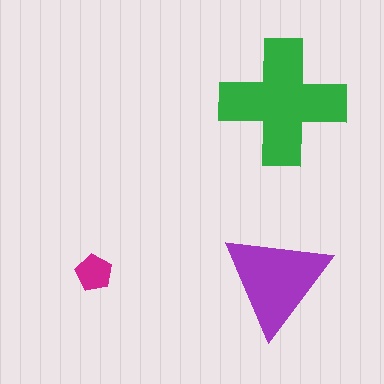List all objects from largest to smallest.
The green cross, the purple triangle, the magenta pentagon.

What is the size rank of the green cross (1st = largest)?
1st.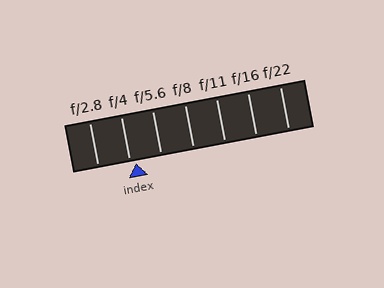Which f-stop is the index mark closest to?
The index mark is closest to f/4.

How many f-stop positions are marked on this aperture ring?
There are 7 f-stop positions marked.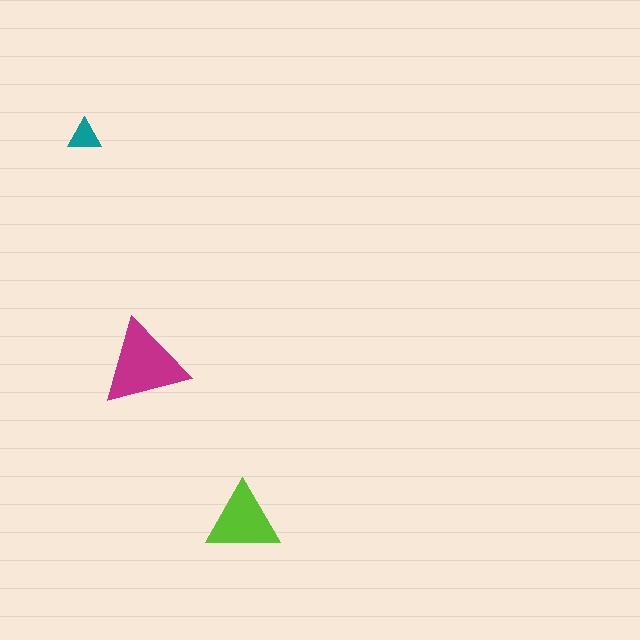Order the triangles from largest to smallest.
the magenta one, the lime one, the teal one.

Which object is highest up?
The teal triangle is topmost.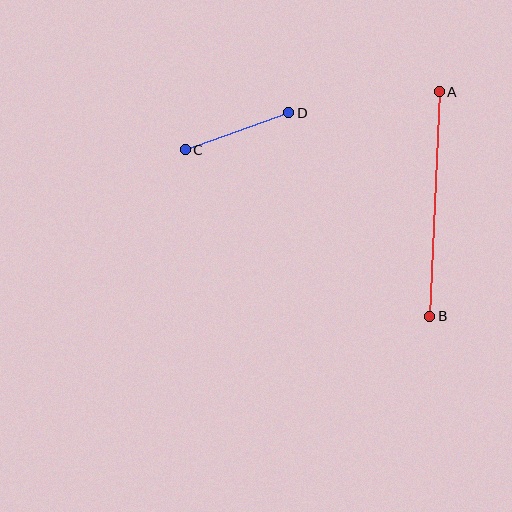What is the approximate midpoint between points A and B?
The midpoint is at approximately (435, 204) pixels.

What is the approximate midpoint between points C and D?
The midpoint is at approximately (237, 131) pixels.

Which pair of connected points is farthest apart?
Points A and B are farthest apart.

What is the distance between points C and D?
The distance is approximately 110 pixels.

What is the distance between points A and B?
The distance is approximately 225 pixels.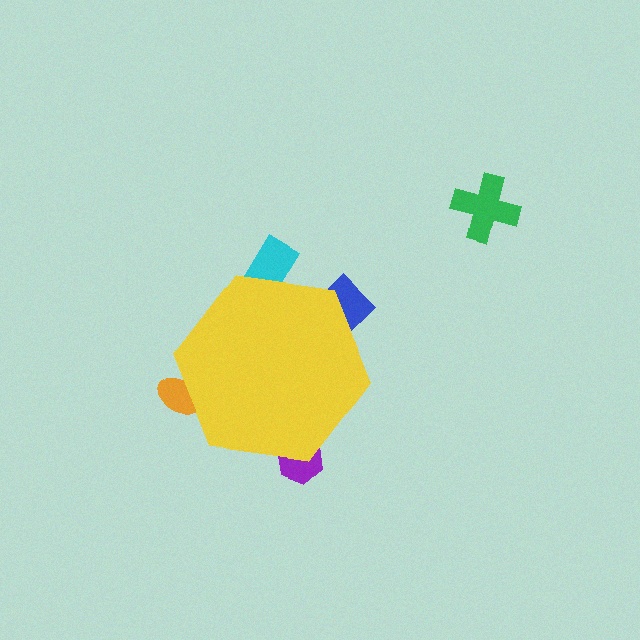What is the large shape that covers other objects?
A yellow hexagon.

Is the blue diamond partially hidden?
Yes, the blue diamond is partially hidden behind the yellow hexagon.